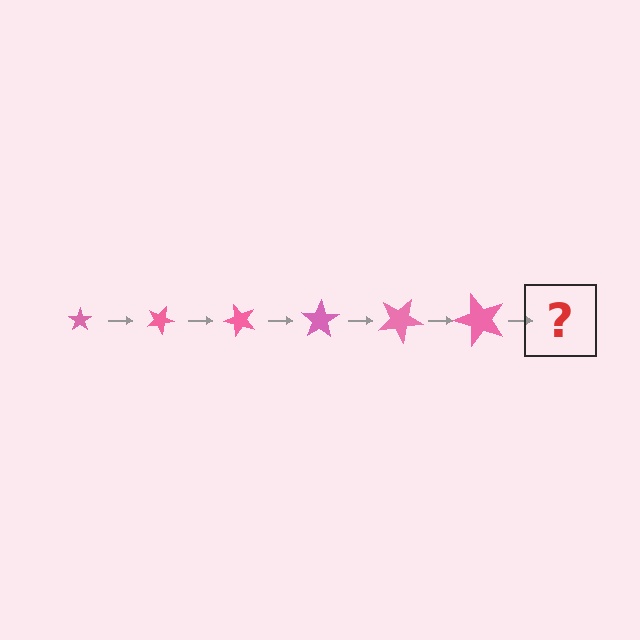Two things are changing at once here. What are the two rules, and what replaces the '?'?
The two rules are that the star grows larger each step and it rotates 25 degrees each step. The '?' should be a star, larger than the previous one and rotated 150 degrees from the start.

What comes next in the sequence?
The next element should be a star, larger than the previous one and rotated 150 degrees from the start.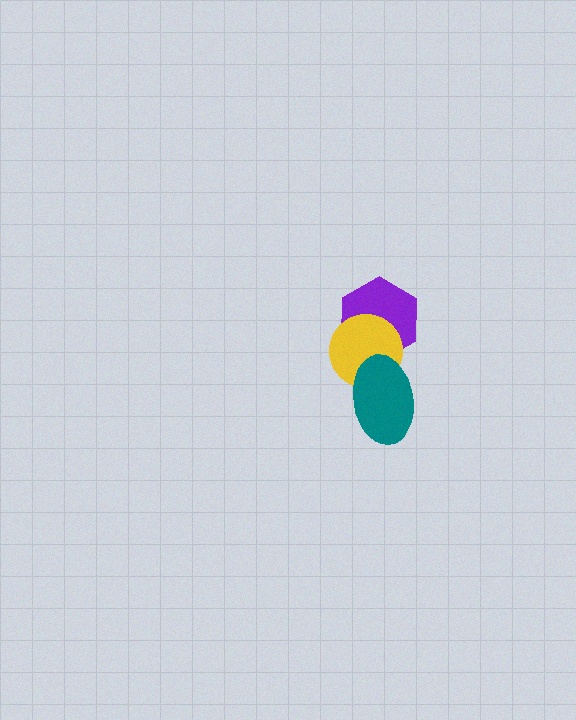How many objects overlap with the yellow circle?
2 objects overlap with the yellow circle.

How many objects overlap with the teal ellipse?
1 object overlaps with the teal ellipse.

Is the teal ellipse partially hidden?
No, no other shape covers it.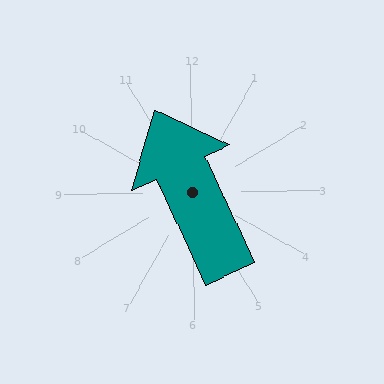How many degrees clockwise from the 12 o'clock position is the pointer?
Approximately 336 degrees.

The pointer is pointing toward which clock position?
Roughly 11 o'clock.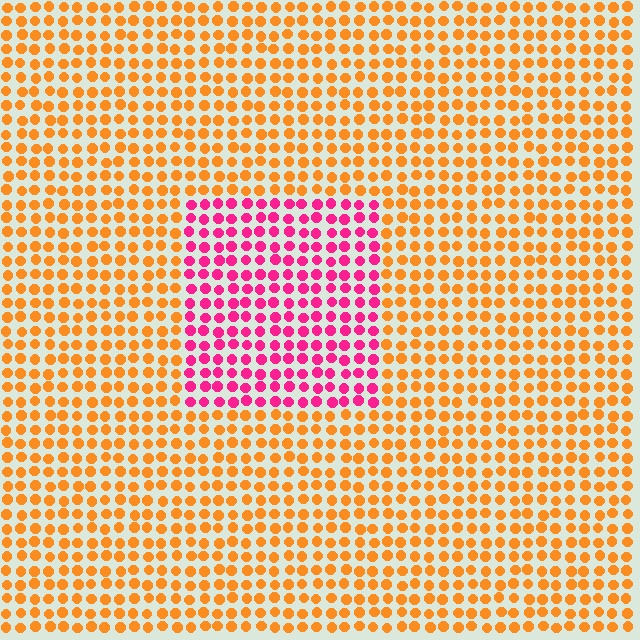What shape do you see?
I see a rectangle.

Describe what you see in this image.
The image is filled with small orange elements in a uniform arrangement. A rectangle-shaped region is visible where the elements are tinted to a slightly different hue, forming a subtle color boundary.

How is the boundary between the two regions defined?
The boundary is defined purely by a slight shift in hue (about 61 degrees). Spacing, size, and orientation are identical on both sides.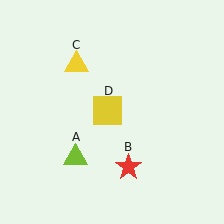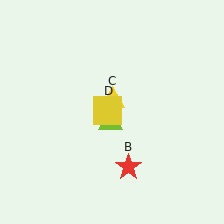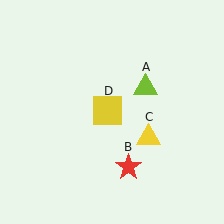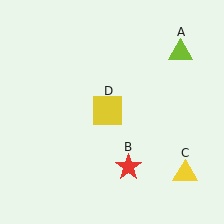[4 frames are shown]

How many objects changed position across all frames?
2 objects changed position: lime triangle (object A), yellow triangle (object C).